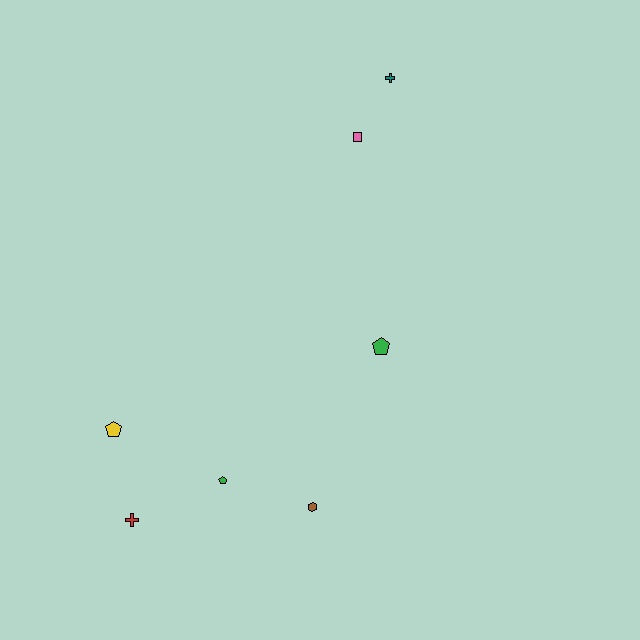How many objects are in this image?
There are 7 objects.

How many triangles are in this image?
There are no triangles.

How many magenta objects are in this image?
There are no magenta objects.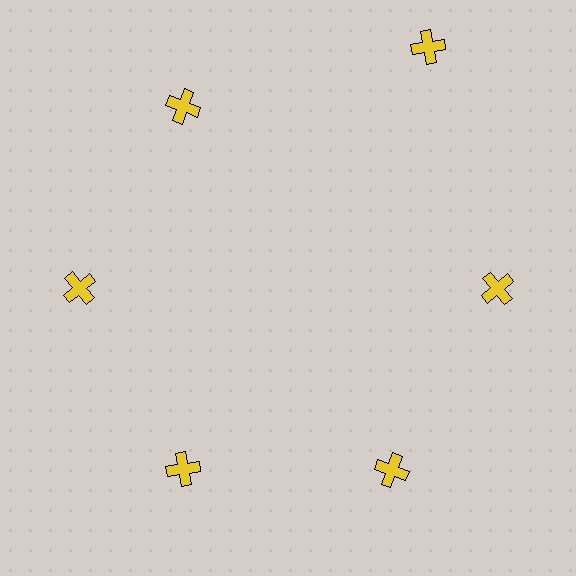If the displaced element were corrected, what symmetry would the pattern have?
It would have 6-fold rotational symmetry — the pattern would map onto itself every 60 degrees.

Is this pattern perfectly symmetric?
No. The 6 yellow crosses are arranged in a ring, but one element near the 1 o'clock position is pushed outward from the center, breaking the 6-fold rotational symmetry.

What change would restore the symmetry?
The symmetry would be restored by moving it inward, back onto the ring so that all 6 crosses sit at equal angles and equal distance from the center.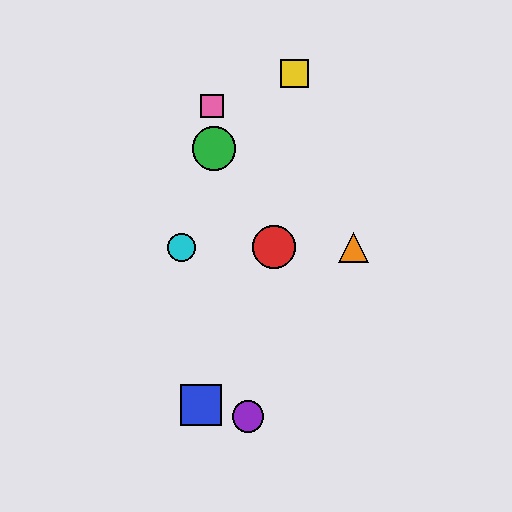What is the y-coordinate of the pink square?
The pink square is at y≈106.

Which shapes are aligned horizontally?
The red circle, the orange triangle, the cyan circle are aligned horizontally.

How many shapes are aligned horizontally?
3 shapes (the red circle, the orange triangle, the cyan circle) are aligned horizontally.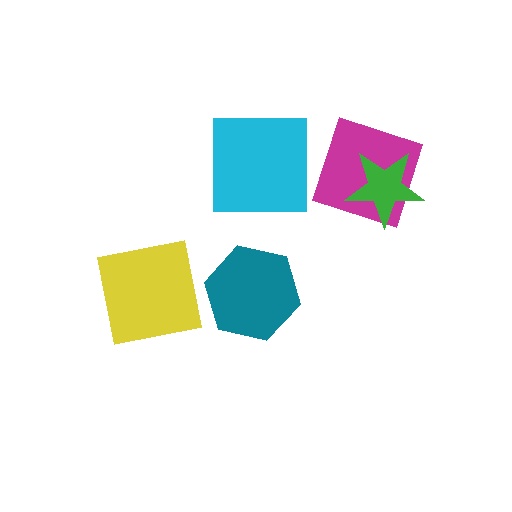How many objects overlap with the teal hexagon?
0 objects overlap with the teal hexagon.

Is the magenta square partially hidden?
Yes, it is partially covered by another shape.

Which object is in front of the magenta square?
The green star is in front of the magenta square.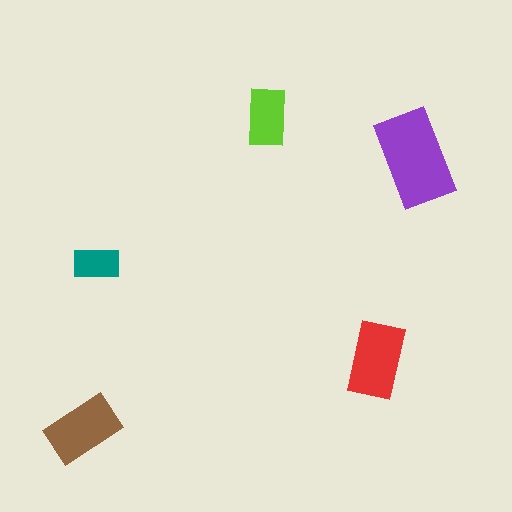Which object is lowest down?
The brown rectangle is bottommost.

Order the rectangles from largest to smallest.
the purple one, the red one, the brown one, the lime one, the teal one.